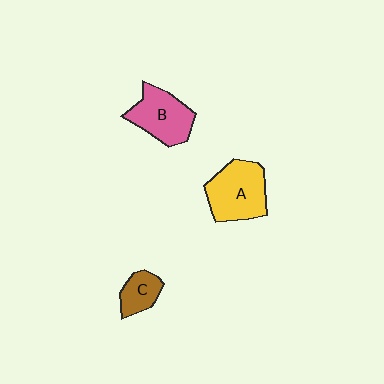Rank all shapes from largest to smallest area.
From largest to smallest: A (yellow), B (pink), C (brown).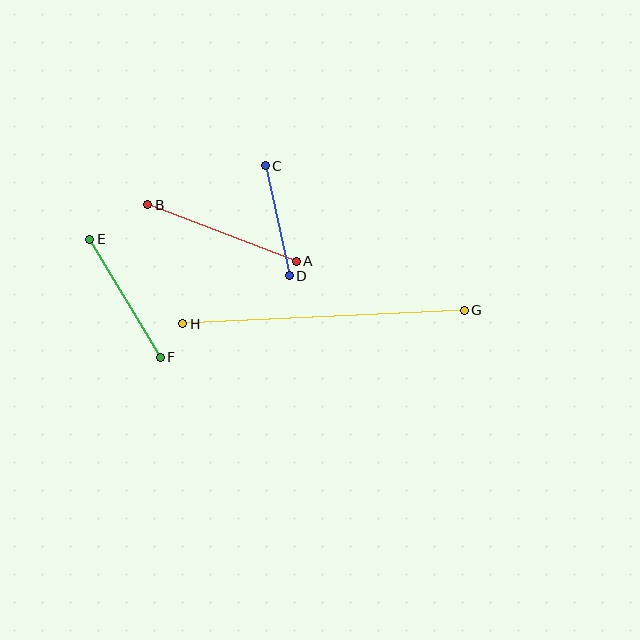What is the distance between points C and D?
The distance is approximately 113 pixels.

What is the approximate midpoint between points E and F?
The midpoint is at approximately (125, 298) pixels.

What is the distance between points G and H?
The distance is approximately 282 pixels.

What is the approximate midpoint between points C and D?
The midpoint is at approximately (277, 221) pixels.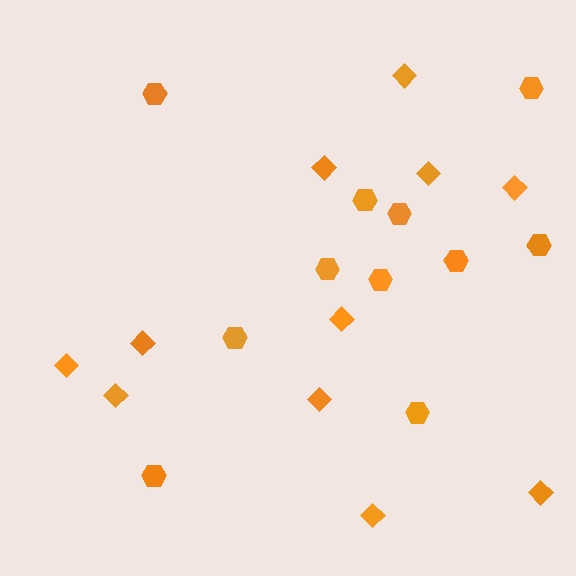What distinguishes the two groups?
There are 2 groups: one group of hexagons (11) and one group of diamonds (11).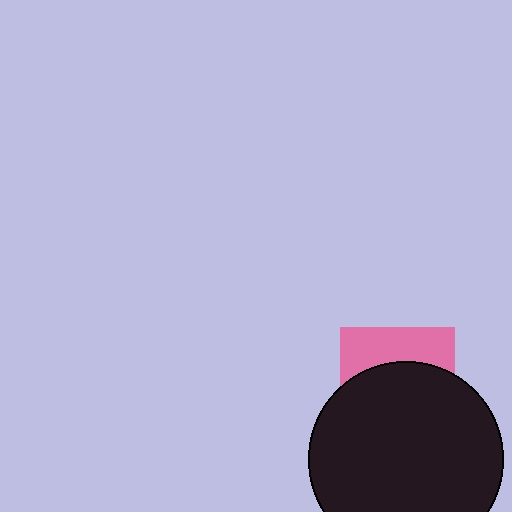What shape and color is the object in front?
The object in front is a black circle.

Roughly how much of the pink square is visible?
A small part of it is visible (roughly 35%).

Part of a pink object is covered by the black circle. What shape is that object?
It is a square.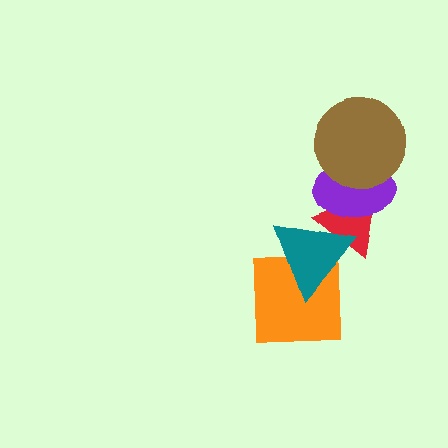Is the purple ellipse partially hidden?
Yes, it is partially covered by another shape.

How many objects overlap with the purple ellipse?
3 objects overlap with the purple ellipse.